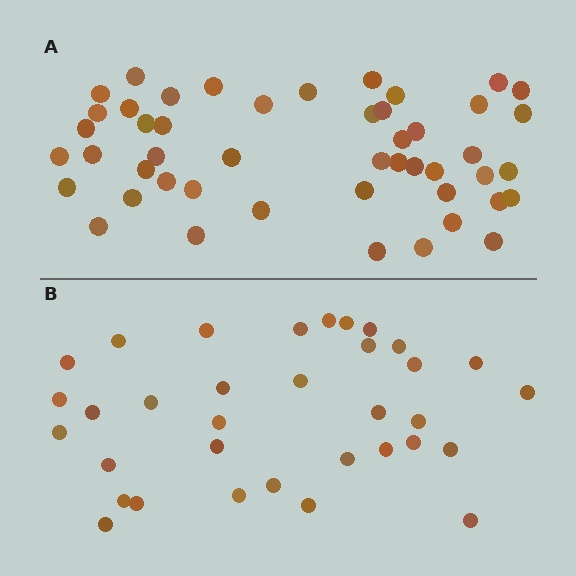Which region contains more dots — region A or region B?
Region A (the top region) has more dots.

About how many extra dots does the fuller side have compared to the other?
Region A has approximately 15 more dots than region B.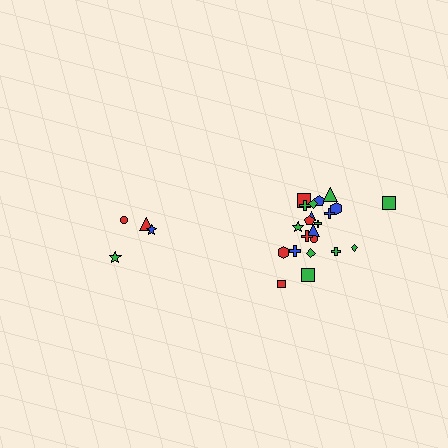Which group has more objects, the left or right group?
The right group.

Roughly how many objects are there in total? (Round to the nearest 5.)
Roughly 25 objects in total.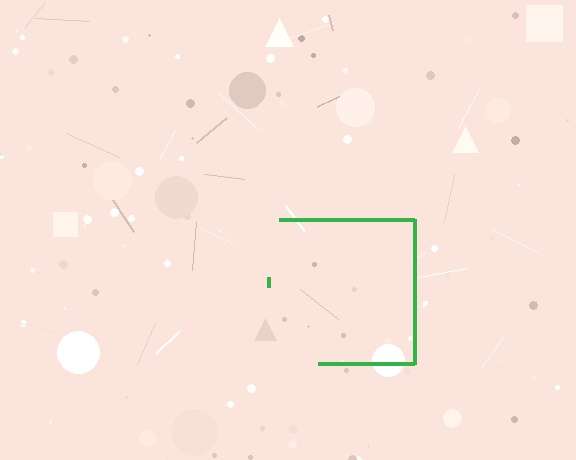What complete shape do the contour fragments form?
The contour fragments form a square.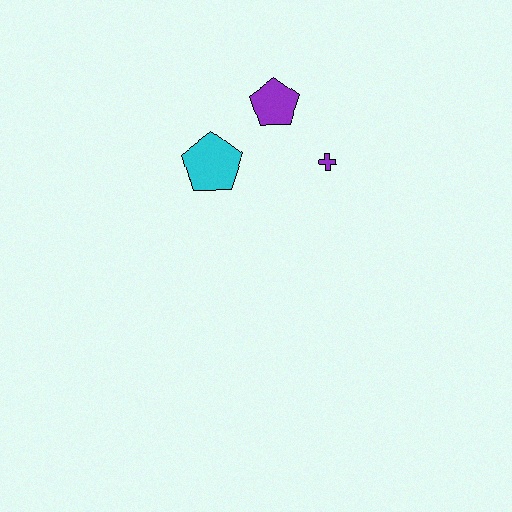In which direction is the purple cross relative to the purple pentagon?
The purple cross is below the purple pentagon.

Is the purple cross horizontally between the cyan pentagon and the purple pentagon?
No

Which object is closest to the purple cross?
The purple pentagon is closest to the purple cross.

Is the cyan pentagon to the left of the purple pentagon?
Yes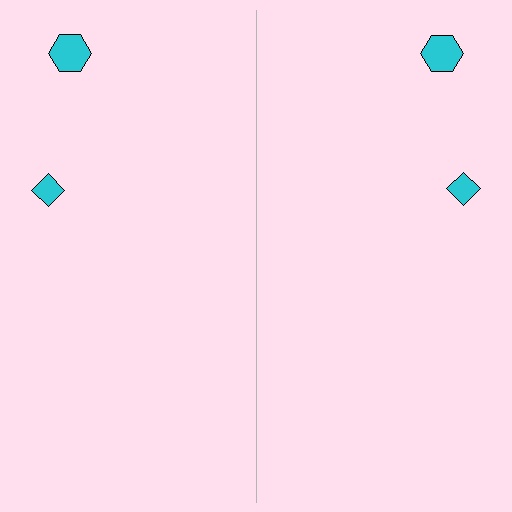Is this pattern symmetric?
Yes, this pattern has bilateral (reflection) symmetry.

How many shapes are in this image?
There are 4 shapes in this image.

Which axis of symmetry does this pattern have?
The pattern has a vertical axis of symmetry running through the center of the image.